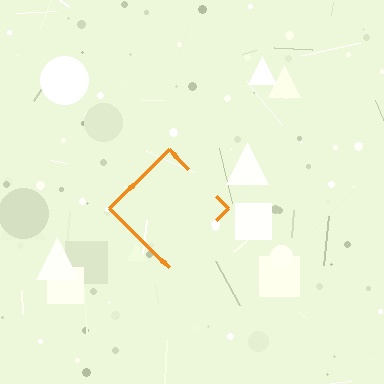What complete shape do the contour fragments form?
The contour fragments form a diamond.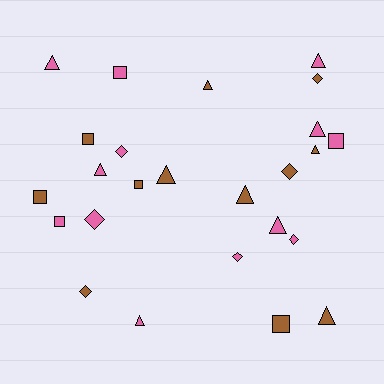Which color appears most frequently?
Pink, with 13 objects.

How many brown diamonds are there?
There are 3 brown diamonds.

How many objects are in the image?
There are 25 objects.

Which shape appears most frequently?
Triangle, with 11 objects.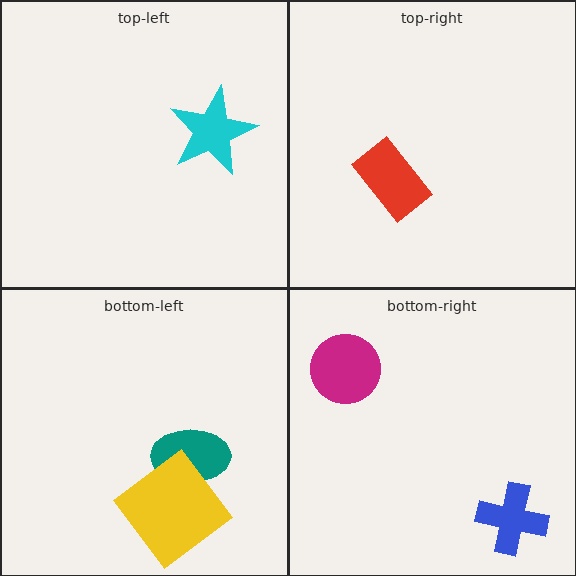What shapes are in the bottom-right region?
The blue cross, the magenta circle.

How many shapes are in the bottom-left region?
2.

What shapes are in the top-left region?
The cyan star.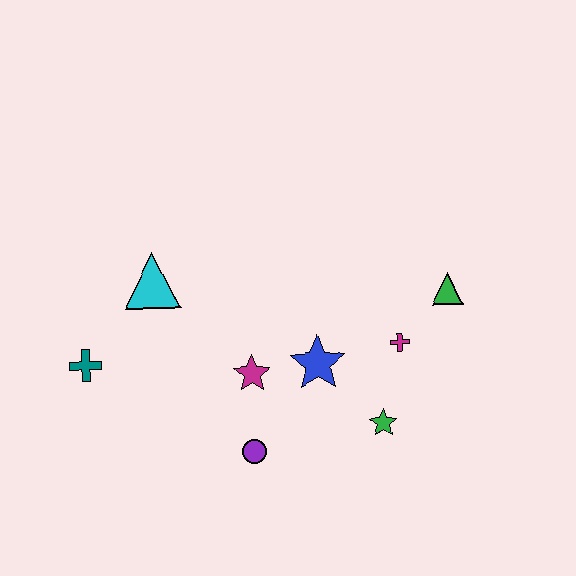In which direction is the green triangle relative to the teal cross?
The green triangle is to the right of the teal cross.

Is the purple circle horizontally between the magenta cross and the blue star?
No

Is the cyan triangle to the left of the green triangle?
Yes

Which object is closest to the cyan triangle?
The teal cross is closest to the cyan triangle.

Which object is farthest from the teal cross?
The green triangle is farthest from the teal cross.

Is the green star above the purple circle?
Yes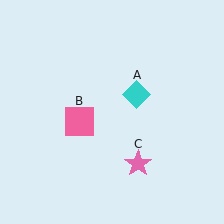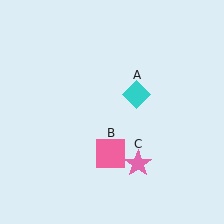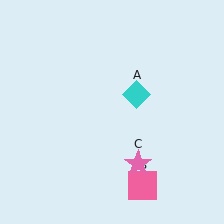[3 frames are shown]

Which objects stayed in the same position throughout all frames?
Cyan diamond (object A) and pink star (object C) remained stationary.